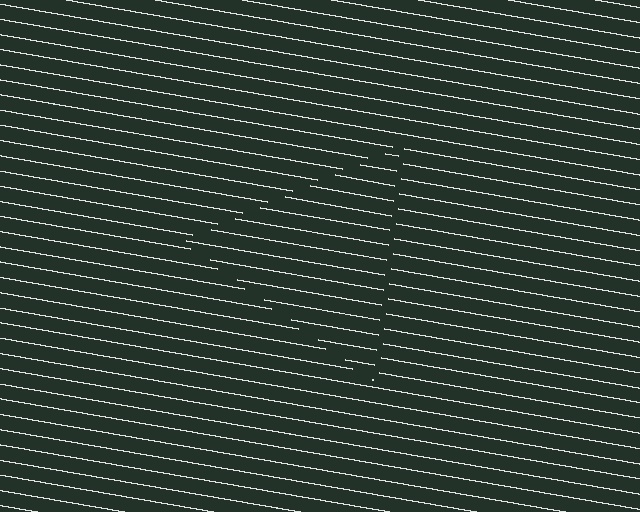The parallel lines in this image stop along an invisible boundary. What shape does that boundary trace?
An illusory triangle. The interior of the shape contains the same grating, shifted by half a period — the contour is defined by the phase discontinuity where line-ends from the inner and outer gratings abut.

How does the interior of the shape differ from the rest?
The interior of the shape contains the same grating, shifted by half a period — the contour is defined by the phase discontinuity where line-ends from the inner and outer gratings abut.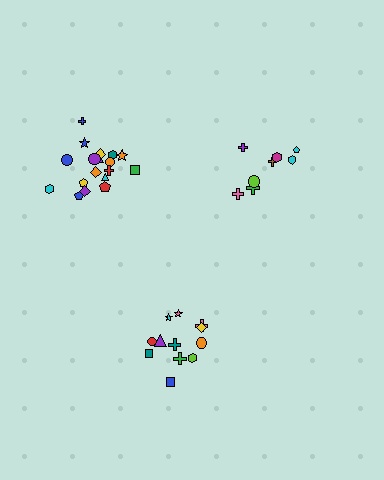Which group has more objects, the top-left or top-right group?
The top-left group.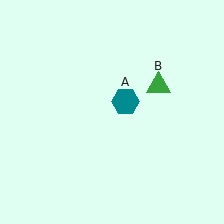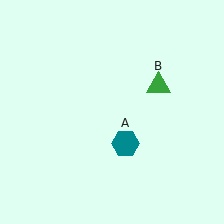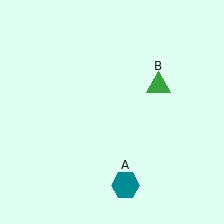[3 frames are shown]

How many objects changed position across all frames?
1 object changed position: teal hexagon (object A).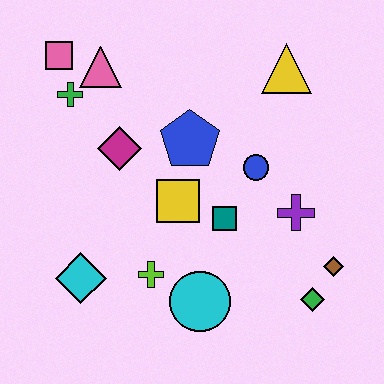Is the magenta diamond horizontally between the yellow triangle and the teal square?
No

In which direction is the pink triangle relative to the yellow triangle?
The pink triangle is to the left of the yellow triangle.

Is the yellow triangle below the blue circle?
No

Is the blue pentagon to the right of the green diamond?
No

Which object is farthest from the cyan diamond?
The yellow triangle is farthest from the cyan diamond.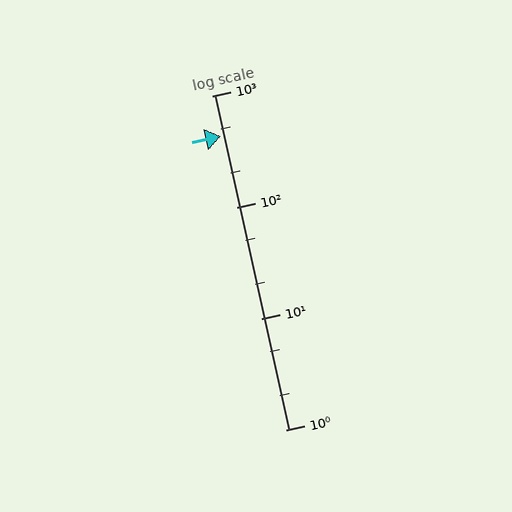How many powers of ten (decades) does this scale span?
The scale spans 3 decades, from 1 to 1000.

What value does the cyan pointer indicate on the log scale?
The pointer indicates approximately 430.